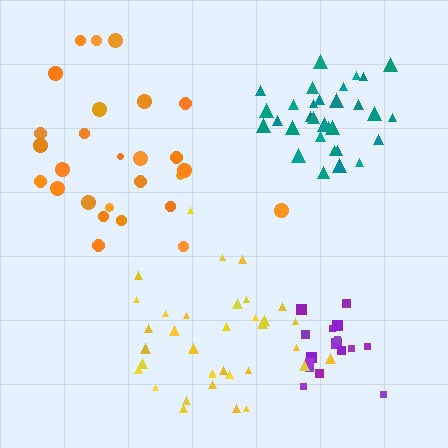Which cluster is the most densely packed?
Teal.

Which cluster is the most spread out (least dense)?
Orange.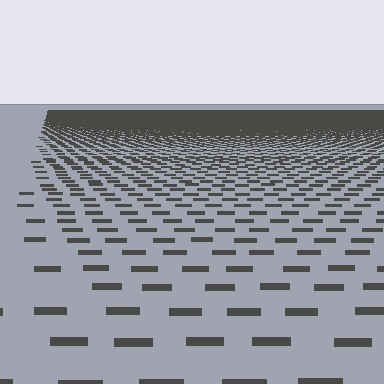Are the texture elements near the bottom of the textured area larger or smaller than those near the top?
Larger. Near the bottom, elements are closer to the viewer and appear at a bigger on-screen size.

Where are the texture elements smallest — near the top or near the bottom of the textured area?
Near the top.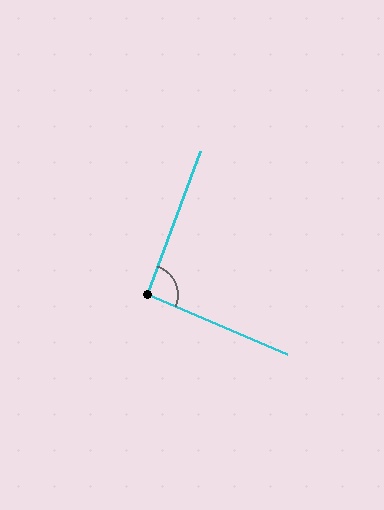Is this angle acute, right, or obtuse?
It is approximately a right angle.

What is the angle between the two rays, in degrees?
Approximately 93 degrees.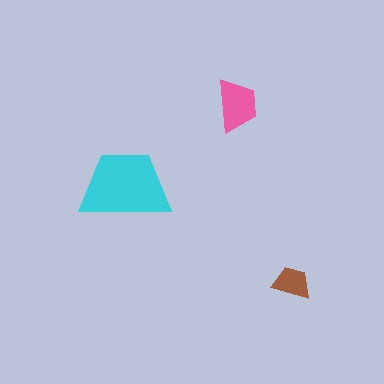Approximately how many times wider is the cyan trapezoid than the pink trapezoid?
About 1.5 times wider.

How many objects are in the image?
There are 3 objects in the image.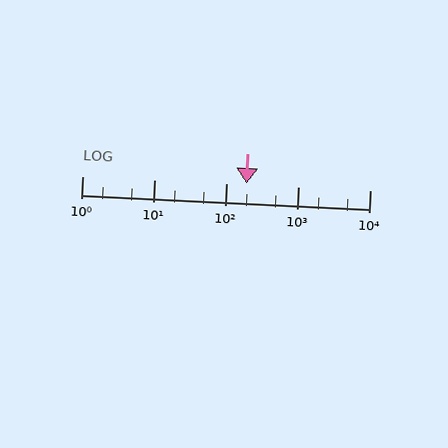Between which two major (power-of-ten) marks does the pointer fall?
The pointer is between 100 and 1000.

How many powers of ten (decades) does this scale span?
The scale spans 4 decades, from 1 to 10000.